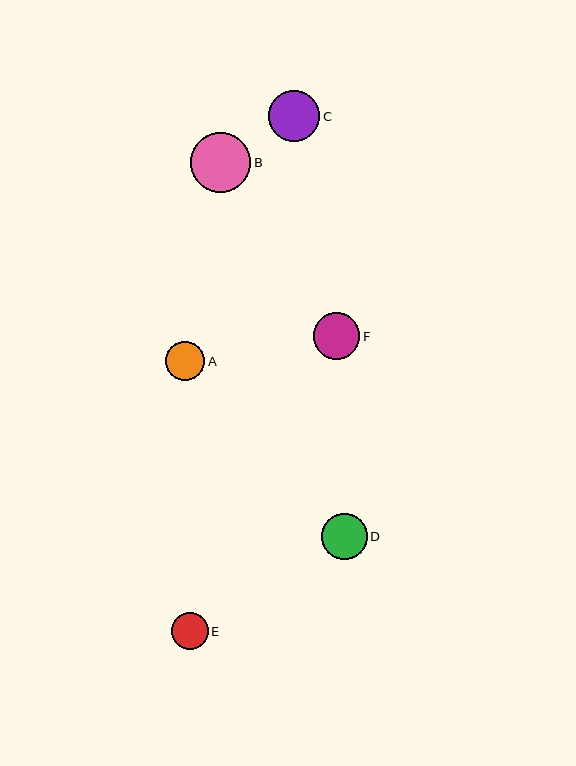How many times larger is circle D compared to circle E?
Circle D is approximately 1.2 times the size of circle E.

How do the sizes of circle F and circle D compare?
Circle F and circle D are approximately the same size.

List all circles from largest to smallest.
From largest to smallest: B, C, F, D, A, E.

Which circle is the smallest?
Circle E is the smallest with a size of approximately 37 pixels.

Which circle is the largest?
Circle B is the largest with a size of approximately 60 pixels.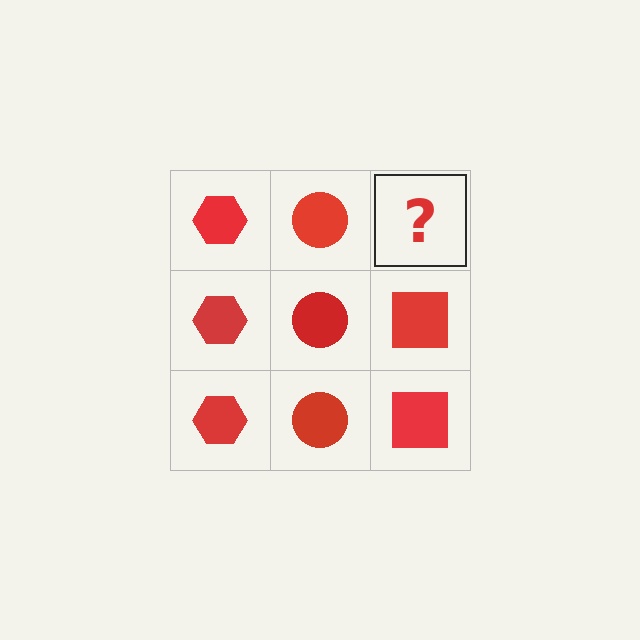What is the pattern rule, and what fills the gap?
The rule is that each column has a consistent shape. The gap should be filled with a red square.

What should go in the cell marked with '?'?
The missing cell should contain a red square.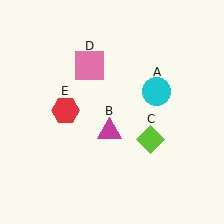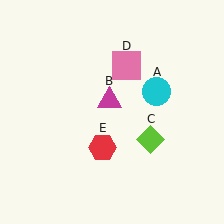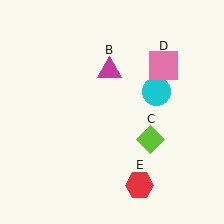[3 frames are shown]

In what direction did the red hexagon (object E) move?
The red hexagon (object E) moved down and to the right.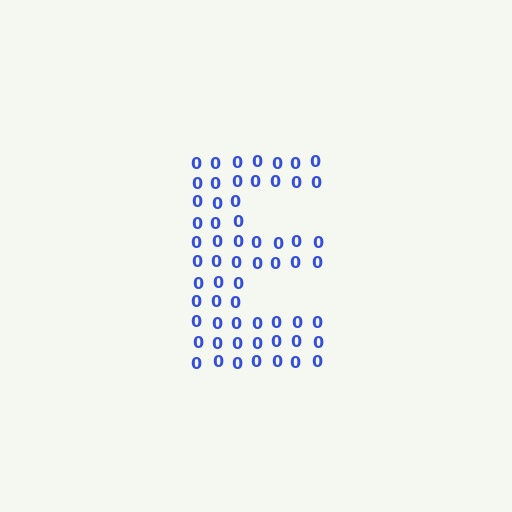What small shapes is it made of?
It is made of small digit 0's.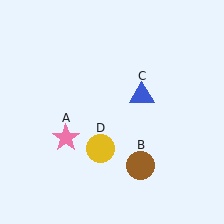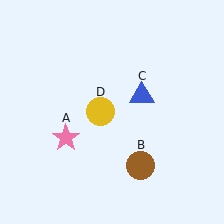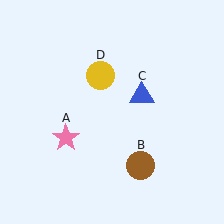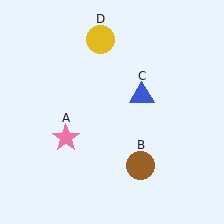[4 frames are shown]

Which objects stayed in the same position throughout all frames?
Pink star (object A) and brown circle (object B) and blue triangle (object C) remained stationary.